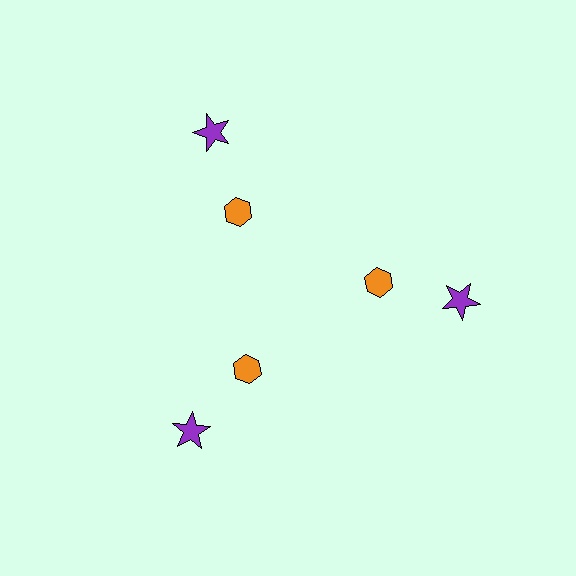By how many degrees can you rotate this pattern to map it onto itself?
The pattern maps onto itself every 120 degrees of rotation.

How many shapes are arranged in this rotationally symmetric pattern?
There are 6 shapes, arranged in 3 groups of 2.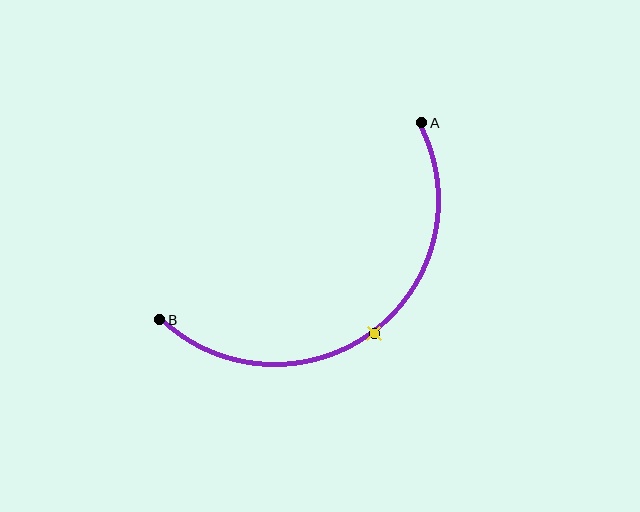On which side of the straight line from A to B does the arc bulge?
The arc bulges below and to the right of the straight line connecting A and B.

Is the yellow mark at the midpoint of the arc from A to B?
Yes. The yellow mark lies on the arc at equal arc-length from both A and B — it is the arc midpoint.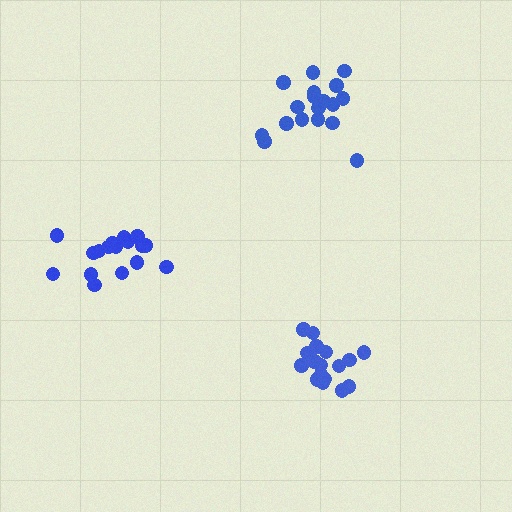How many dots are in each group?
Group 1: 17 dots, Group 2: 17 dots, Group 3: 18 dots (52 total).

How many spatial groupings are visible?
There are 3 spatial groupings.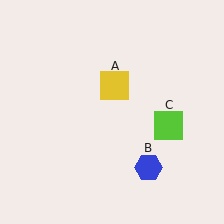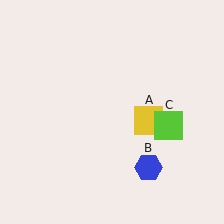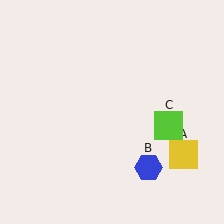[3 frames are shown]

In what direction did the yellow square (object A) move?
The yellow square (object A) moved down and to the right.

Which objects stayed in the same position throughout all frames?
Blue hexagon (object B) and lime square (object C) remained stationary.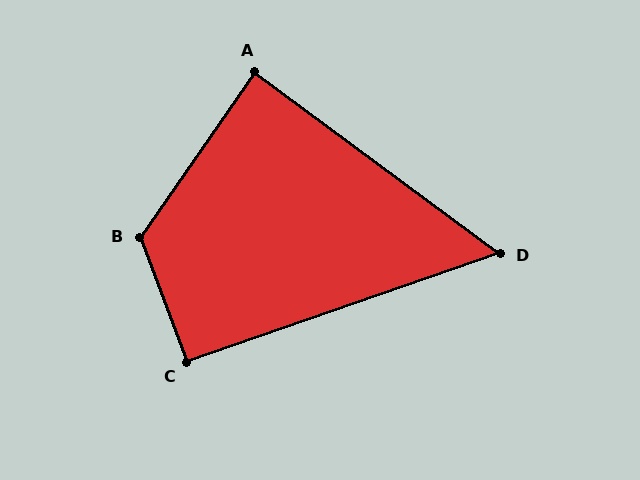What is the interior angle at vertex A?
Approximately 88 degrees (approximately right).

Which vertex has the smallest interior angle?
D, at approximately 56 degrees.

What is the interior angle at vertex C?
Approximately 92 degrees (approximately right).